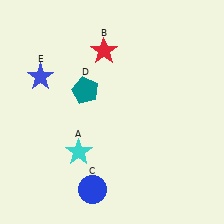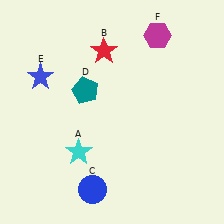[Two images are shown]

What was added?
A magenta hexagon (F) was added in Image 2.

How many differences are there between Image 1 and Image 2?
There is 1 difference between the two images.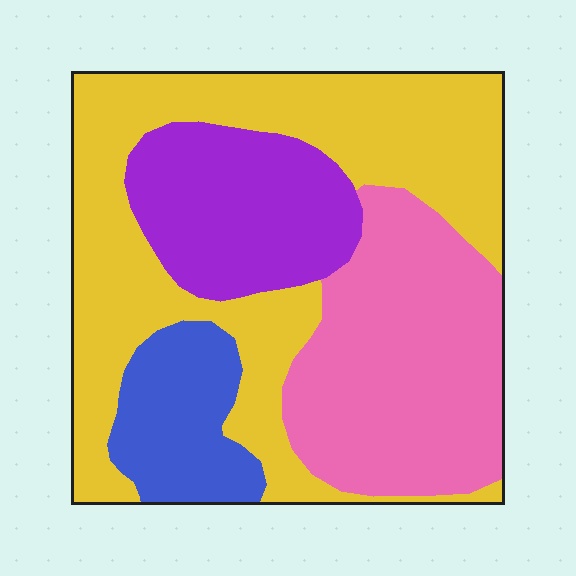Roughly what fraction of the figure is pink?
Pink takes up between a sixth and a third of the figure.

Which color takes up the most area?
Yellow, at roughly 45%.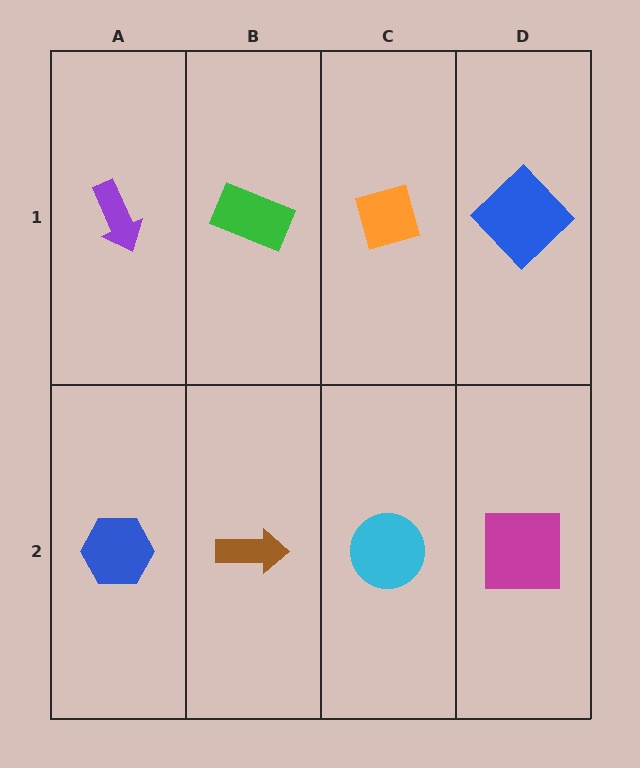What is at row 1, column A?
A purple arrow.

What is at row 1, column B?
A green rectangle.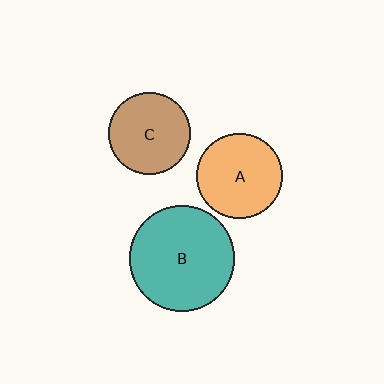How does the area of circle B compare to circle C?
Approximately 1.6 times.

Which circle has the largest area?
Circle B (teal).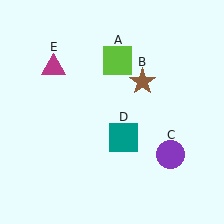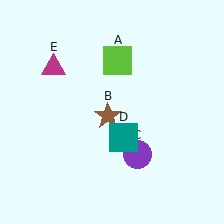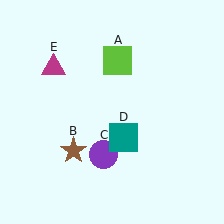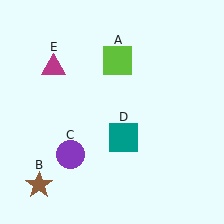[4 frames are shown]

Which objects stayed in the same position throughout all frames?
Lime square (object A) and teal square (object D) and magenta triangle (object E) remained stationary.